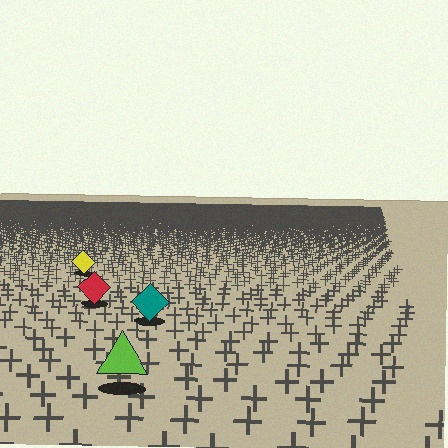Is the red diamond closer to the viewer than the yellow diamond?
Yes. The red diamond is closer — you can tell from the texture gradient: the ground texture is coarser near it.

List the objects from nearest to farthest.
From nearest to farthest: the lime triangle, the teal diamond, the red diamond, the yellow diamond.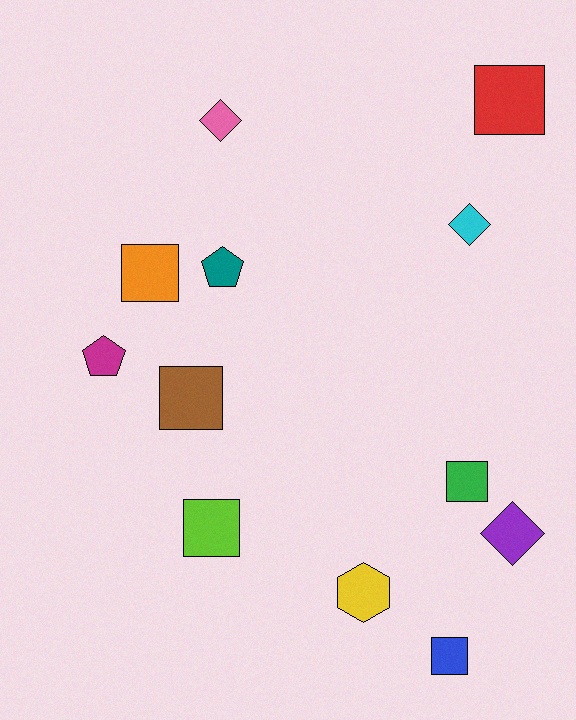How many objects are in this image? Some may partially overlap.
There are 12 objects.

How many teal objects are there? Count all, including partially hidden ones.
There is 1 teal object.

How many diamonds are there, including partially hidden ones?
There are 3 diamonds.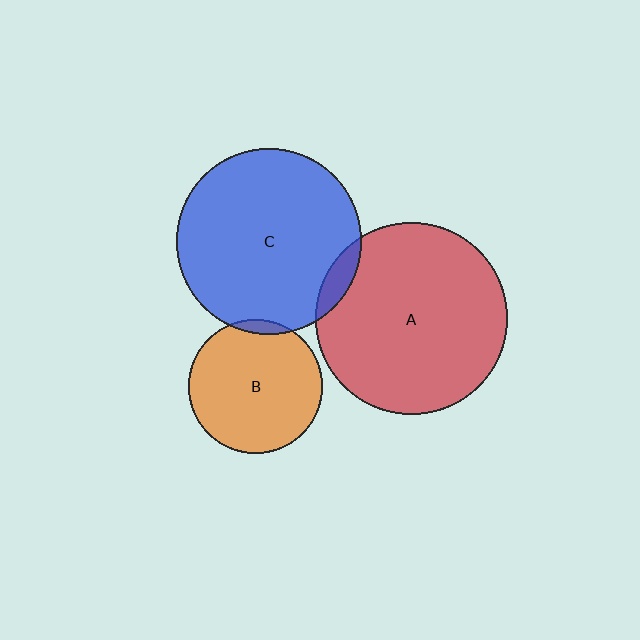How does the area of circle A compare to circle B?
Approximately 2.1 times.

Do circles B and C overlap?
Yes.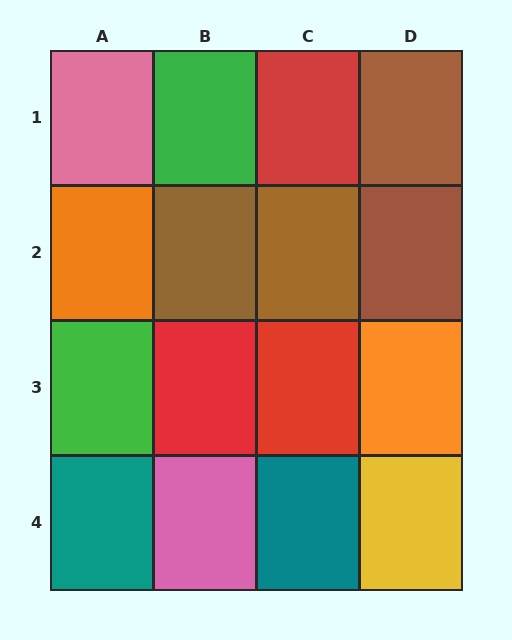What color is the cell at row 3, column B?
Red.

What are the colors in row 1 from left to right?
Pink, green, red, brown.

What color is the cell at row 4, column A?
Teal.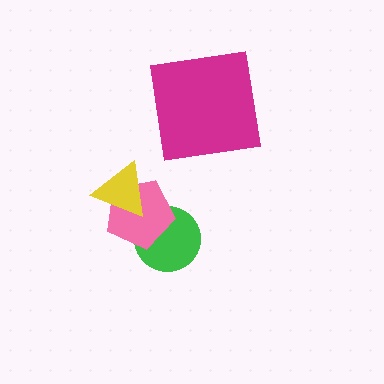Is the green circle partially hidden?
Yes, it is partially covered by another shape.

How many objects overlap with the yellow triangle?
1 object overlaps with the yellow triangle.